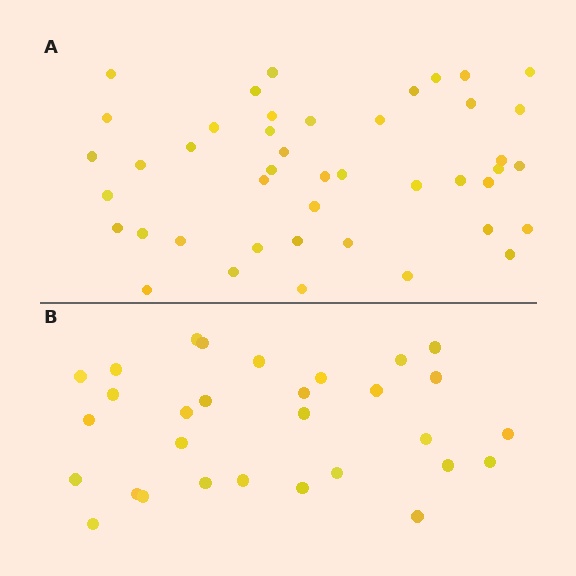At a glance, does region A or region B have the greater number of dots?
Region A (the top region) has more dots.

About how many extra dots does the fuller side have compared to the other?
Region A has approximately 15 more dots than region B.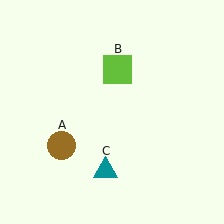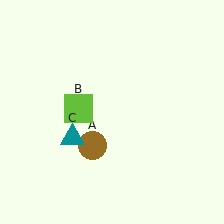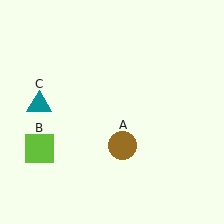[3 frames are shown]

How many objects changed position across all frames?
3 objects changed position: brown circle (object A), lime square (object B), teal triangle (object C).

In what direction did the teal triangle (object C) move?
The teal triangle (object C) moved up and to the left.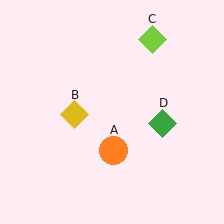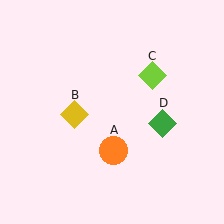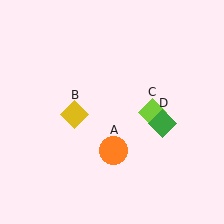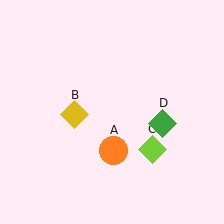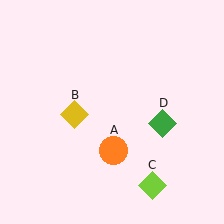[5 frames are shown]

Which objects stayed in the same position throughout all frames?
Orange circle (object A) and yellow diamond (object B) and green diamond (object D) remained stationary.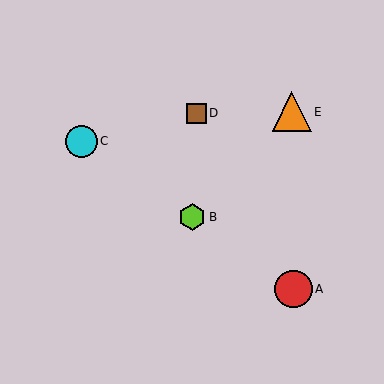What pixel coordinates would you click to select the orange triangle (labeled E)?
Click at (292, 112) to select the orange triangle E.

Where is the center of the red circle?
The center of the red circle is at (293, 289).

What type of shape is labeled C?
Shape C is a cyan circle.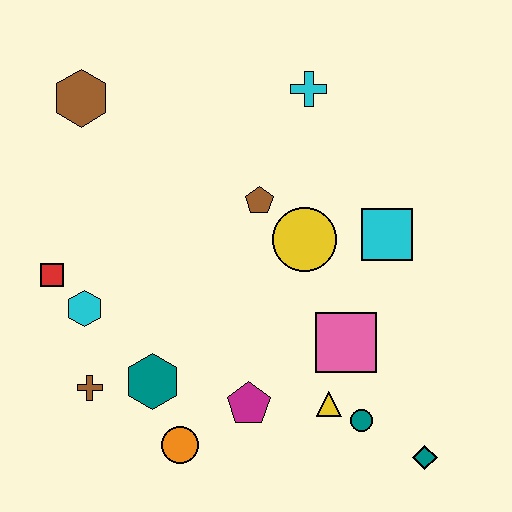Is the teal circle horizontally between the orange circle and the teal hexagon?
No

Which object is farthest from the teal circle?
The brown hexagon is farthest from the teal circle.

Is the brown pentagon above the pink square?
Yes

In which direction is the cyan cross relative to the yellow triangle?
The cyan cross is above the yellow triangle.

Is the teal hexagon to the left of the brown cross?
No